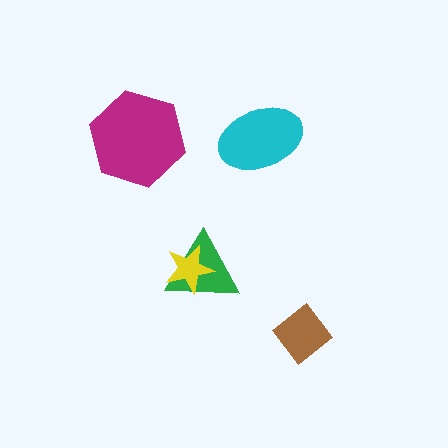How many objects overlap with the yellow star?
1 object overlaps with the yellow star.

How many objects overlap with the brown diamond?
0 objects overlap with the brown diamond.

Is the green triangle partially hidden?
Yes, it is partially covered by another shape.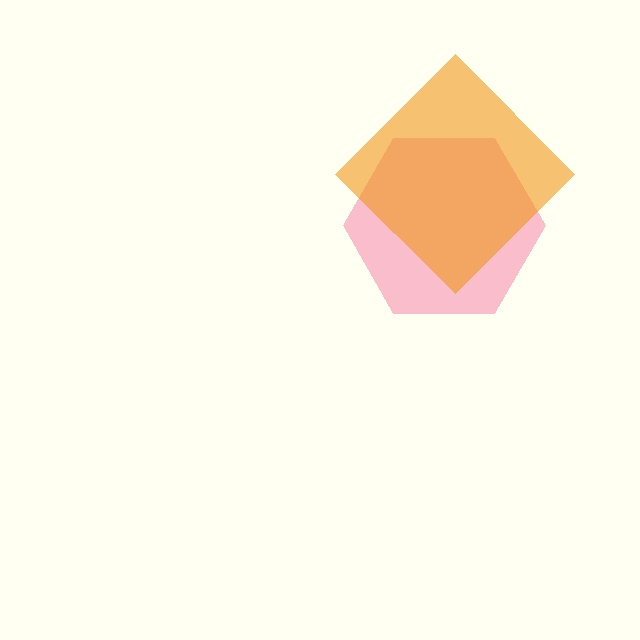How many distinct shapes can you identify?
There are 2 distinct shapes: a pink hexagon, an orange diamond.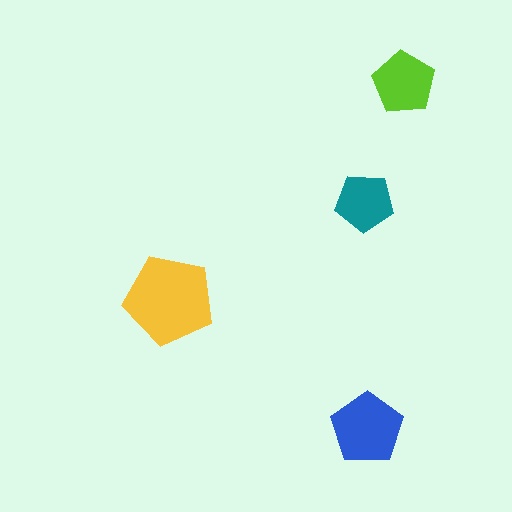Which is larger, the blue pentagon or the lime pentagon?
The blue one.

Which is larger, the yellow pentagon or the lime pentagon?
The yellow one.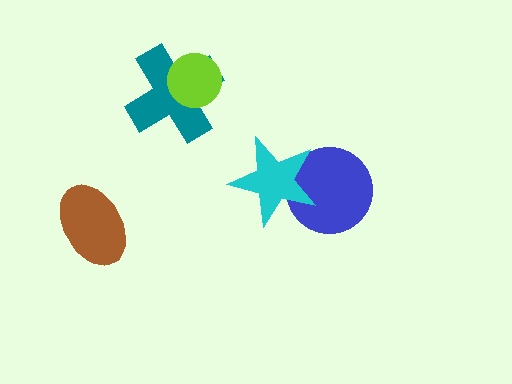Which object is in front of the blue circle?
The cyan star is in front of the blue circle.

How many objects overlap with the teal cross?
1 object overlaps with the teal cross.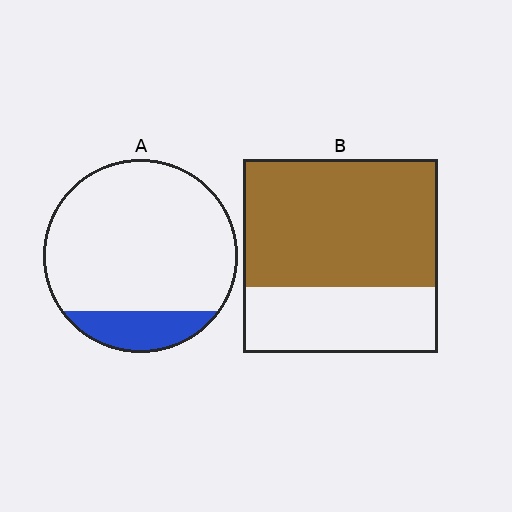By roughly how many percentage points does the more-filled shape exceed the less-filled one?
By roughly 50 percentage points (B over A).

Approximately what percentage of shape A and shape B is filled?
A is approximately 15% and B is approximately 65%.